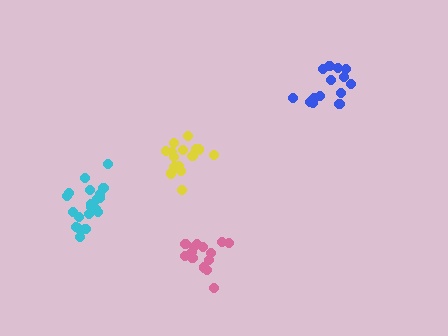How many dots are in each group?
Group 1: 15 dots, Group 2: 14 dots, Group 3: 20 dots, Group 4: 14 dots (63 total).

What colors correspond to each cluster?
The clusters are colored: yellow, blue, cyan, pink.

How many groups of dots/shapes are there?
There are 4 groups.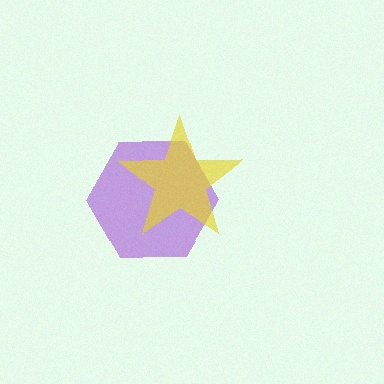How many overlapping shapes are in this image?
There are 2 overlapping shapes in the image.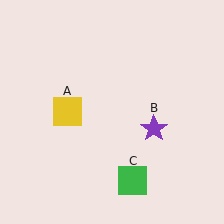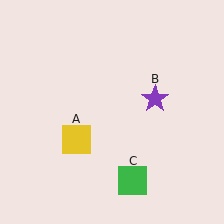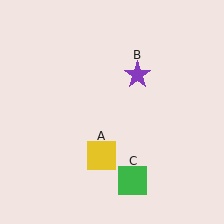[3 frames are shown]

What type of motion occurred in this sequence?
The yellow square (object A), purple star (object B) rotated counterclockwise around the center of the scene.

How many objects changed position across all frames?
2 objects changed position: yellow square (object A), purple star (object B).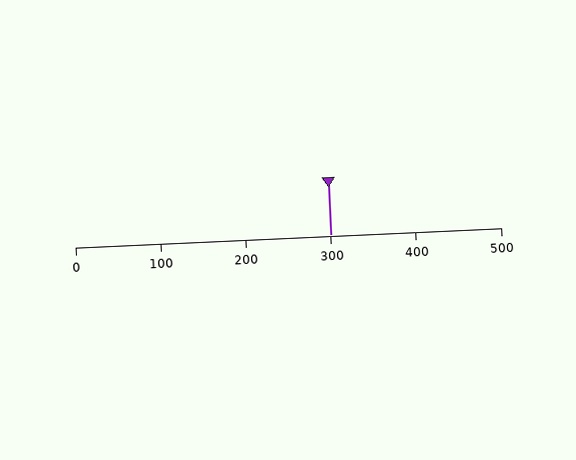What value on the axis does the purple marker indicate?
The marker indicates approximately 300.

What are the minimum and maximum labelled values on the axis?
The axis runs from 0 to 500.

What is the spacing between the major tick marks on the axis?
The major ticks are spaced 100 apart.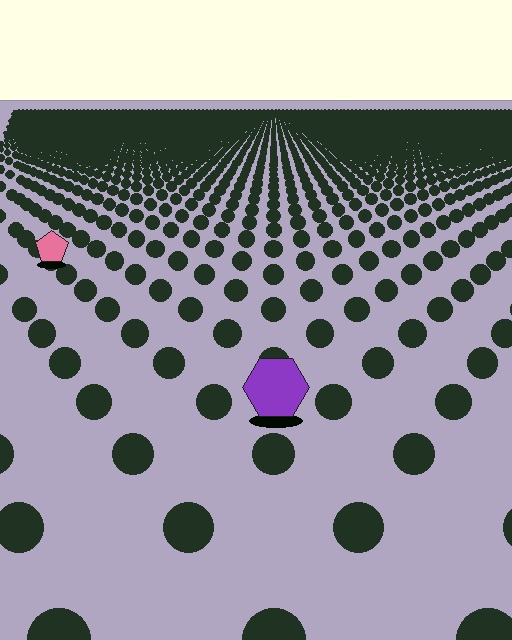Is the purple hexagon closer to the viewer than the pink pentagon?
Yes. The purple hexagon is closer — you can tell from the texture gradient: the ground texture is coarser near it.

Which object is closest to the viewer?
The purple hexagon is closest. The texture marks near it are larger and more spread out.